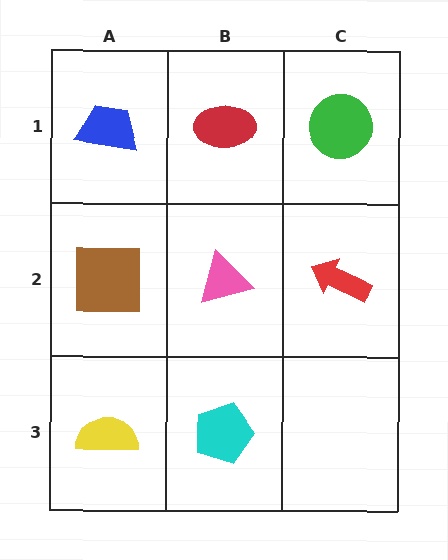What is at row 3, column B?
A cyan pentagon.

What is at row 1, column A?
A blue trapezoid.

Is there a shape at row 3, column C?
No, that cell is empty.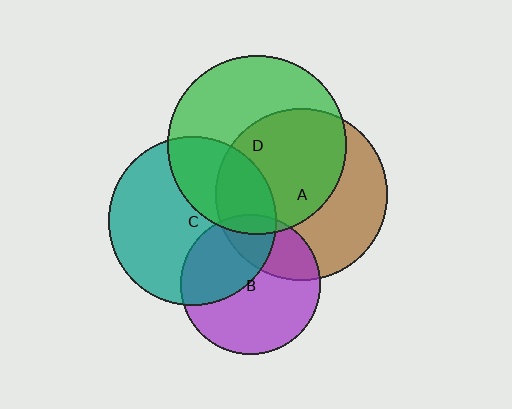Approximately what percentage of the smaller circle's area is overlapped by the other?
Approximately 5%.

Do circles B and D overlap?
Yes.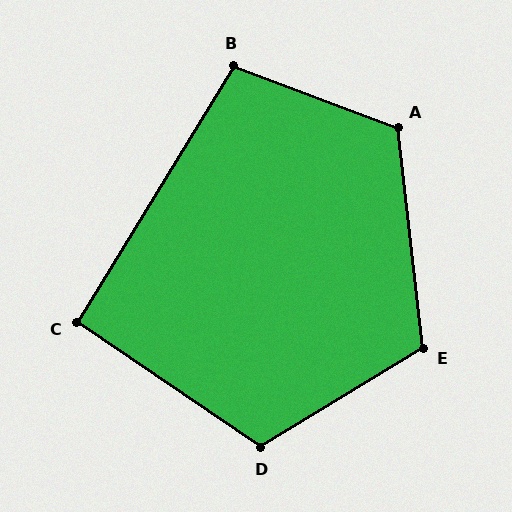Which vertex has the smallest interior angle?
C, at approximately 93 degrees.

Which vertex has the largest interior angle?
A, at approximately 117 degrees.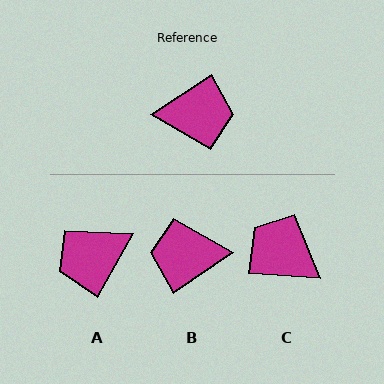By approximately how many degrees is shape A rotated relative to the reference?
Approximately 152 degrees clockwise.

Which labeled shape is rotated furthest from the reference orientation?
B, about 179 degrees away.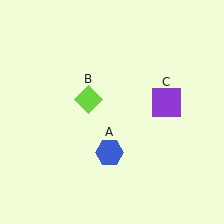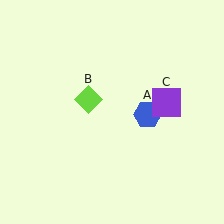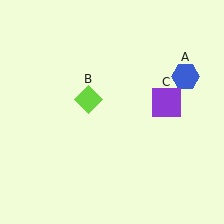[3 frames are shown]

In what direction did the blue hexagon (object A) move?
The blue hexagon (object A) moved up and to the right.